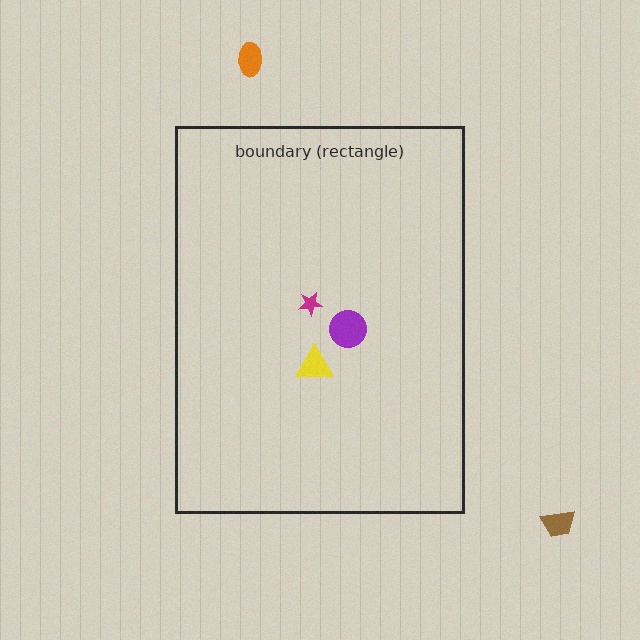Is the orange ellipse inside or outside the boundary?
Outside.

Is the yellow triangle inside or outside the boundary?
Inside.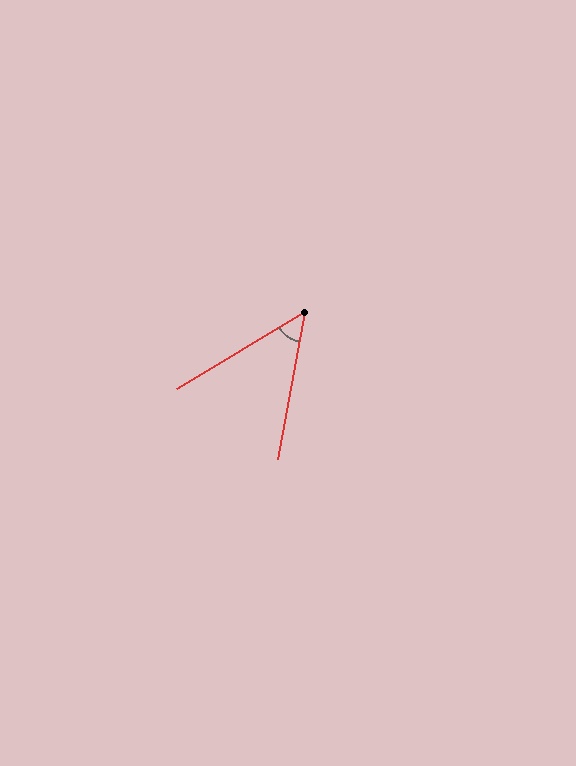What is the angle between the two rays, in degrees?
Approximately 48 degrees.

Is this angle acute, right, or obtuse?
It is acute.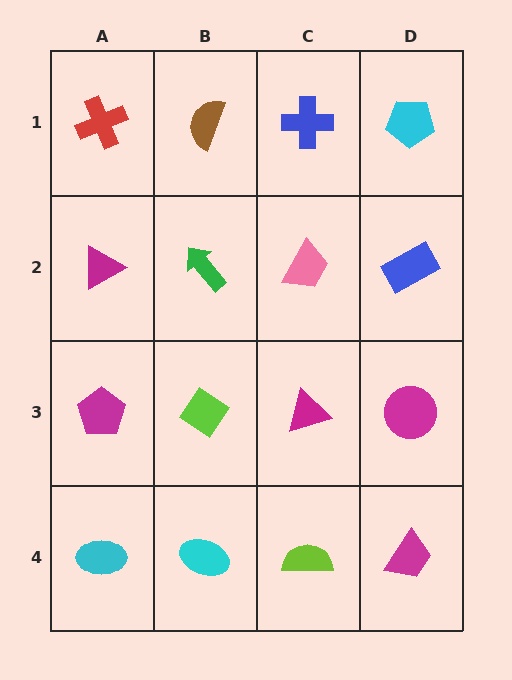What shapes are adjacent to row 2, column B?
A brown semicircle (row 1, column B), a lime diamond (row 3, column B), a magenta triangle (row 2, column A), a pink trapezoid (row 2, column C).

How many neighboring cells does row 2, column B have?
4.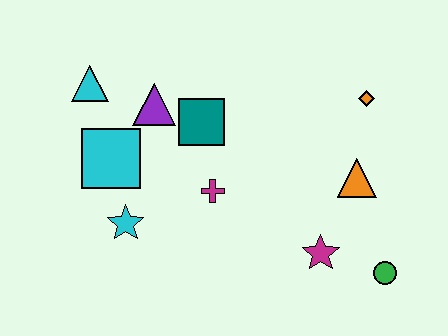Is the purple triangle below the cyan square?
No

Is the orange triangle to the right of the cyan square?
Yes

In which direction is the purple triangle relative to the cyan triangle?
The purple triangle is to the right of the cyan triangle.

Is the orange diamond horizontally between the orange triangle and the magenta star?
No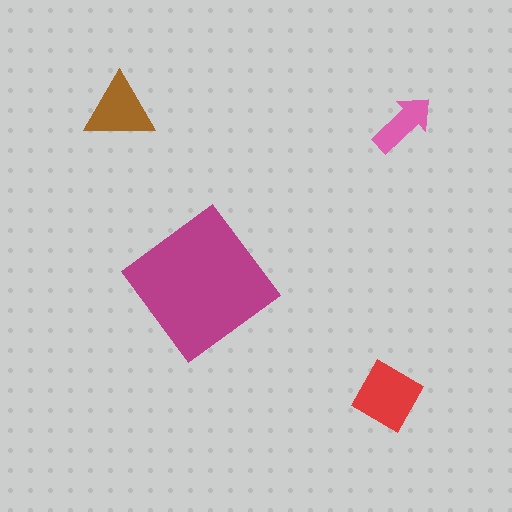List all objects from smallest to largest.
The pink arrow, the brown triangle, the red diamond, the magenta diamond.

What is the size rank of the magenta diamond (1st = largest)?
1st.